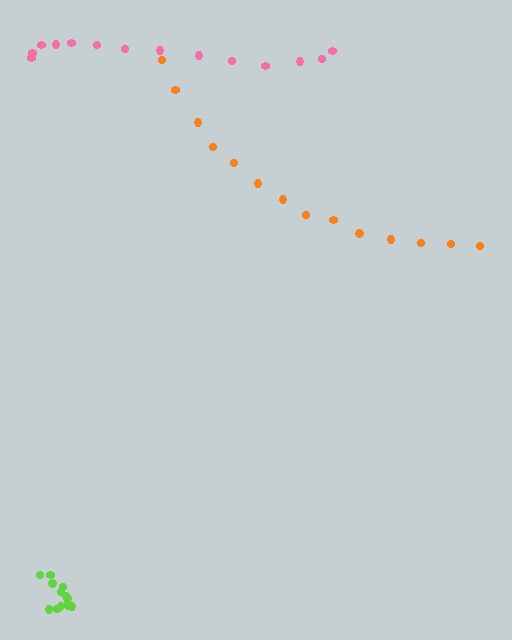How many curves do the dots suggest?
There are 3 distinct paths.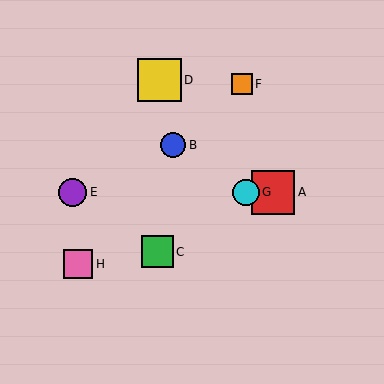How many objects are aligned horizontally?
3 objects (A, E, G) are aligned horizontally.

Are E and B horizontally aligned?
No, E is at y≈192 and B is at y≈145.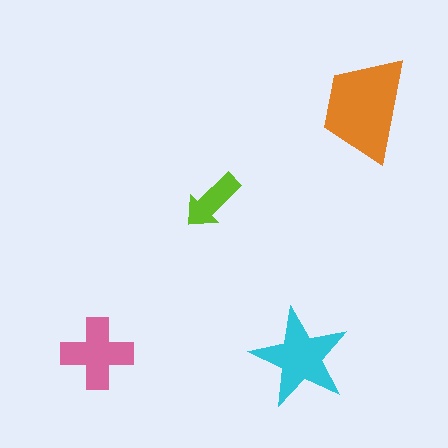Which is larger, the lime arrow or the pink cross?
The pink cross.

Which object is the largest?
The orange trapezoid.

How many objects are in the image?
There are 4 objects in the image.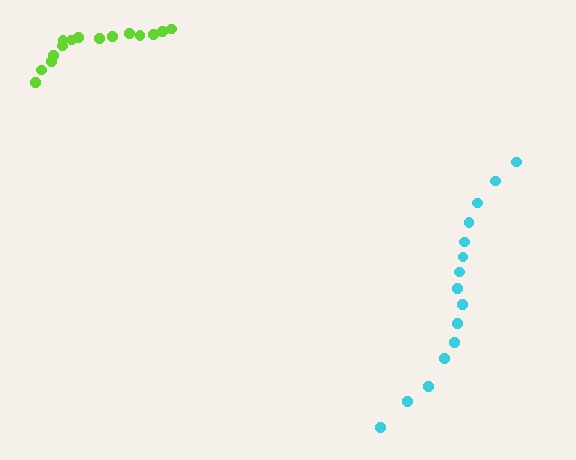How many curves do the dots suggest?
There are 2 distinct paths.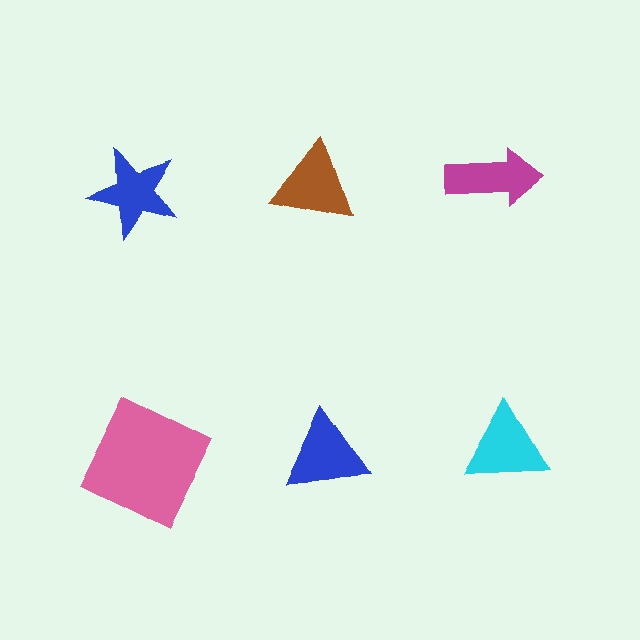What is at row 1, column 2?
A brown triangle.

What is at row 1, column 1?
A blue star.